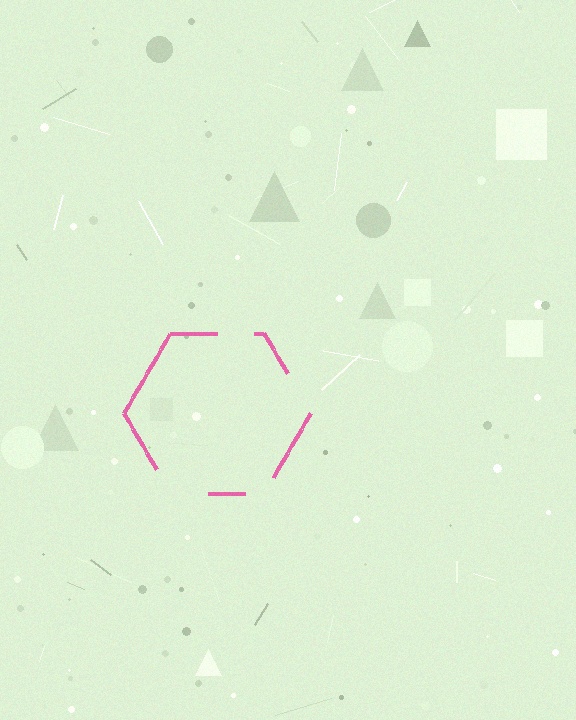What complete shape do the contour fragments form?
The contour fragments form a hexagon.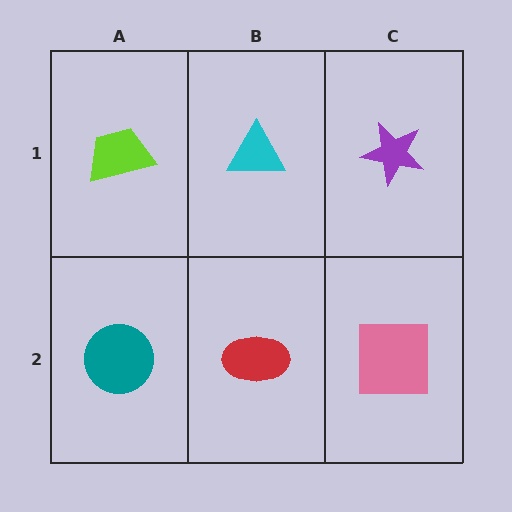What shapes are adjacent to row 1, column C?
A pink square (row 2, column C), a cyan triangle (row 1, column B).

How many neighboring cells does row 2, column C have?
2.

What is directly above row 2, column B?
A cyan triangle.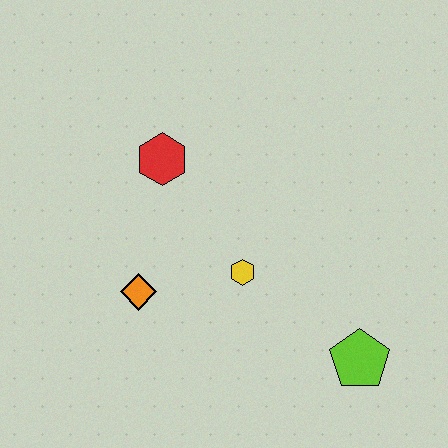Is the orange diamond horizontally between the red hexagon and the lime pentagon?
No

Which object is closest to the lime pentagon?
The yellow hexagon is closest to the lime pentagon.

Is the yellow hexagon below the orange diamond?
No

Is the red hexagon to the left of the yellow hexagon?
Yes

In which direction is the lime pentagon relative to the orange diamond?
The lime pentagon is to the right of the orange diamond.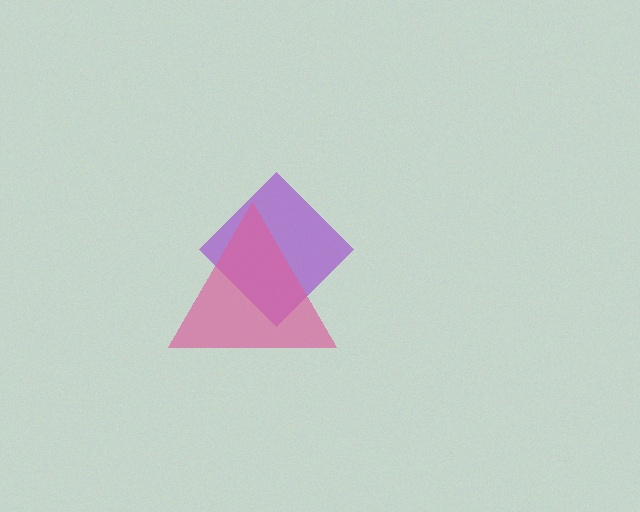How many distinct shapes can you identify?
There are 2 distinct shapes: a purple diamond, a pink triangle.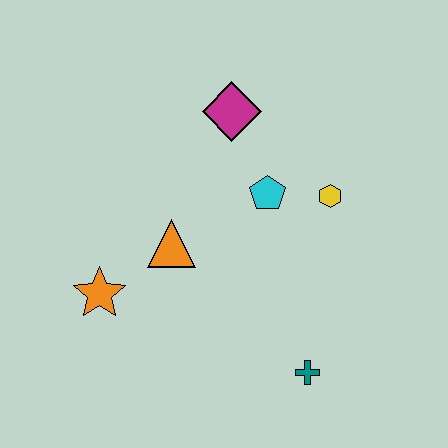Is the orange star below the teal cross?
No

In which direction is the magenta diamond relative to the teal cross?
The magenta diamond is above the teal cross.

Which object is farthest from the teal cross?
The magenta diamond is farthest from the teal cross.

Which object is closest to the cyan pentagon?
The yellow hexagon is closest to the cyan pentagon.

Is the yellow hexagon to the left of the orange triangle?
No